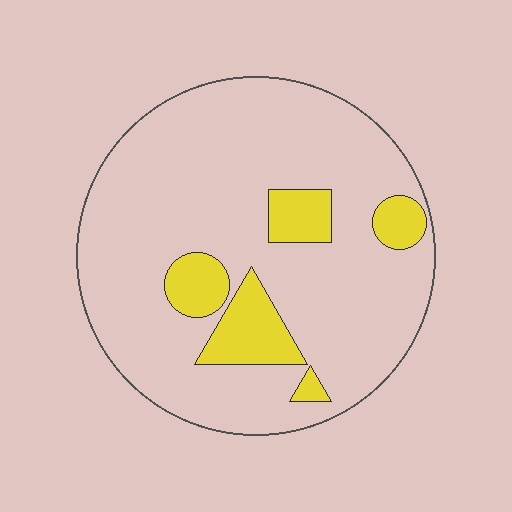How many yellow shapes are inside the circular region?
5.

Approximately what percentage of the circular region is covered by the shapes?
Approximately 15%.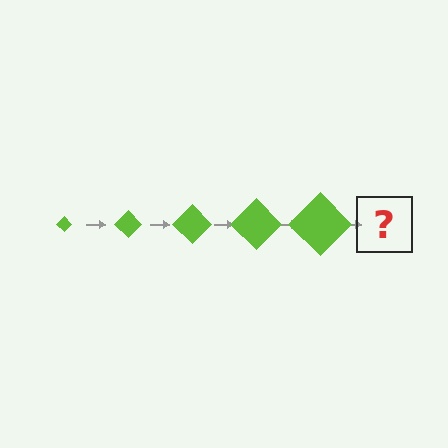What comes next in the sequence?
The next element should be a lime diamond, larger than the previous one.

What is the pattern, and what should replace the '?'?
The pattern is that the diamond gets progressively larger each step. The '?' should be a lime diamond, larger than the previous one.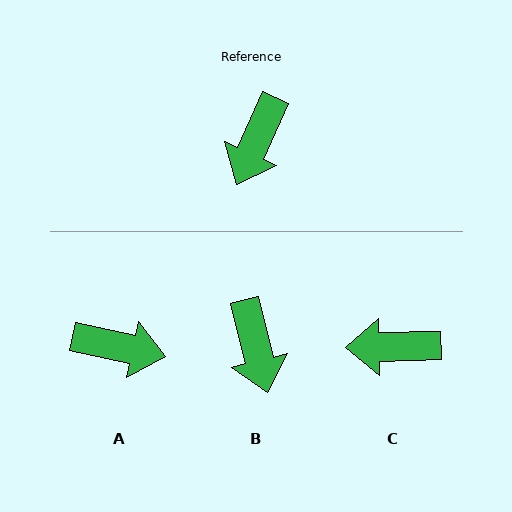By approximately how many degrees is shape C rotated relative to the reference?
Approximately 64 degrees clockwise.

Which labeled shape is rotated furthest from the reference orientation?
A, about 102 degrees away.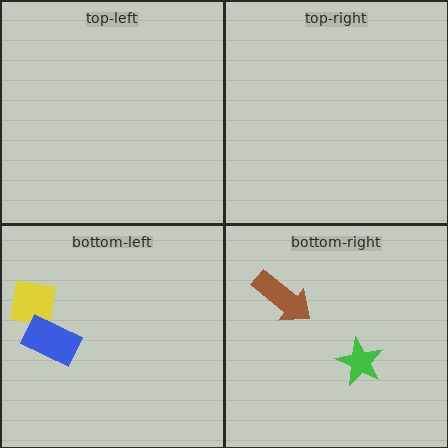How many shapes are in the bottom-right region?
2.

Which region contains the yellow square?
The bottom-left region.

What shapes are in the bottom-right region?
The brown arrow, the green star.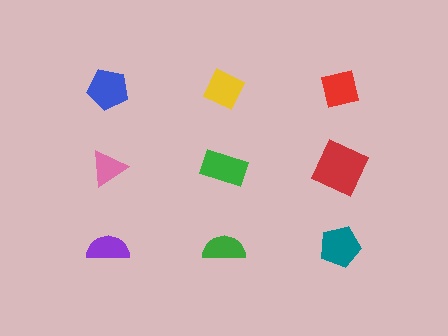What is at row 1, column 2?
A yellow diamond.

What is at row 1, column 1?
A blue pentagon.